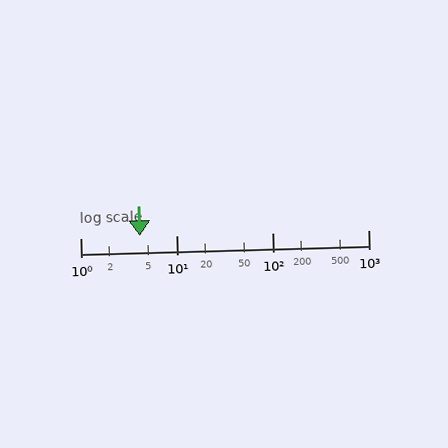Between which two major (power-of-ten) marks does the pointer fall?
The pointer is between 1 and 10.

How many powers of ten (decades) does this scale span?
The scale spans 3 decades, from 1 to 1000.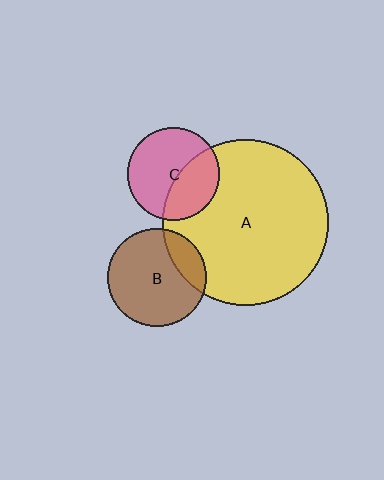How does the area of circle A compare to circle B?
Approximately 2.8 times.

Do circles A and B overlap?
Yes.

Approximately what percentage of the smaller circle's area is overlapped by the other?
Approximately 20%.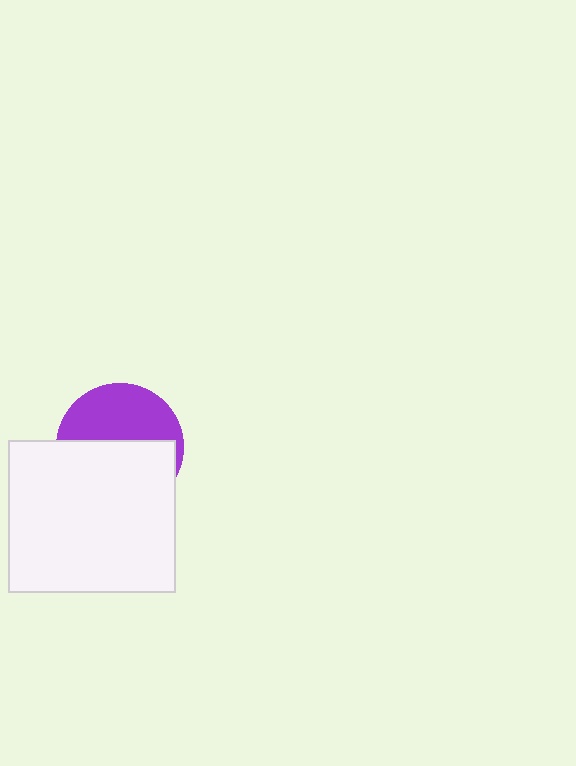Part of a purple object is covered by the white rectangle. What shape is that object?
It is a circle.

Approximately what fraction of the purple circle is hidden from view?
Roughly 56% of the purple circle is hidden behind the white rectangle.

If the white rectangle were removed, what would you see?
You would see the complete purple circle.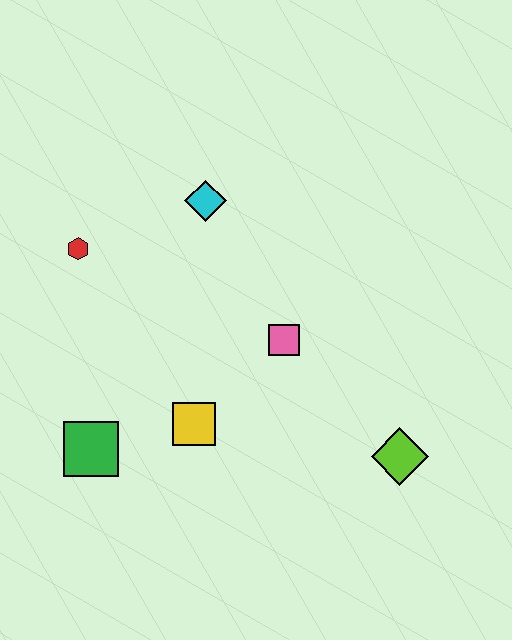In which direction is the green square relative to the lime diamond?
The green square is to the left of the lime diamond.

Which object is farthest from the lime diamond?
The red hexagon is farthest from the lime diamond.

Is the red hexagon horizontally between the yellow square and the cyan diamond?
No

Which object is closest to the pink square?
The yellow square is closest to the pink square.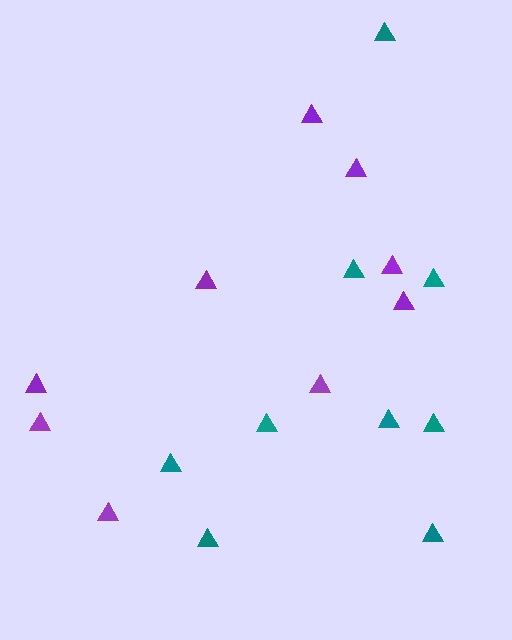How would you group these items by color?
There are 2 groups: one group of teal triangles (9) and one group of purple triangles (9).